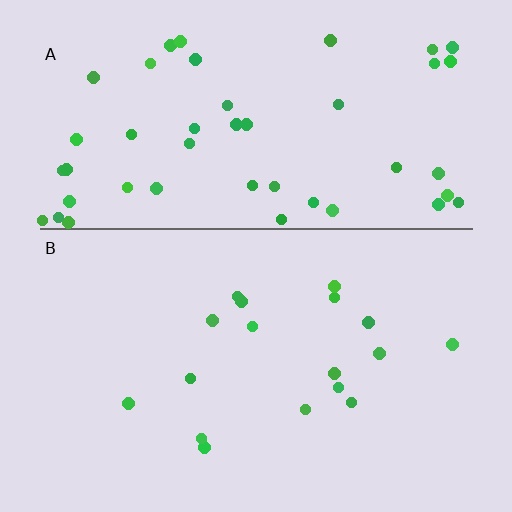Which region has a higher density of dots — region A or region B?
A (the top).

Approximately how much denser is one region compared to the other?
Approximately 2.7× — region A over region B.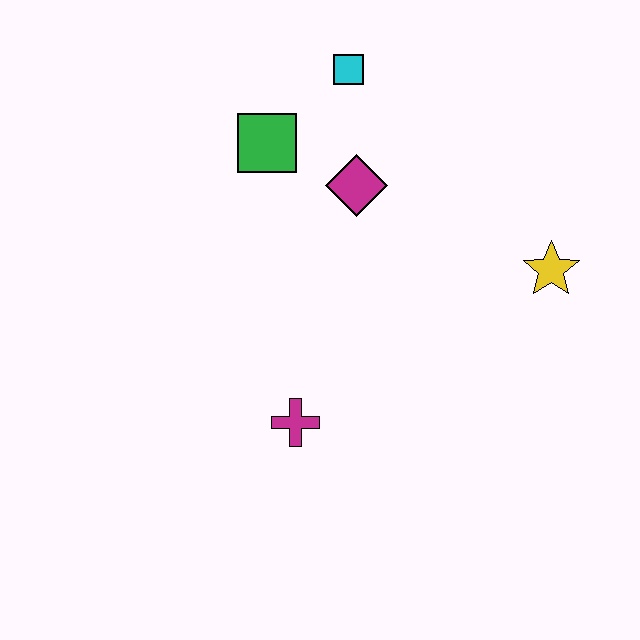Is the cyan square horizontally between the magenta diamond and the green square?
Yes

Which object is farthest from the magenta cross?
The cyan square is farthest from the magenta cross.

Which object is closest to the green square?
The magenta diamond is closest to the green square.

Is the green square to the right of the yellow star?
No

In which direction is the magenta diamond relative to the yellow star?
The magenta diamond is to the left of the yellow star.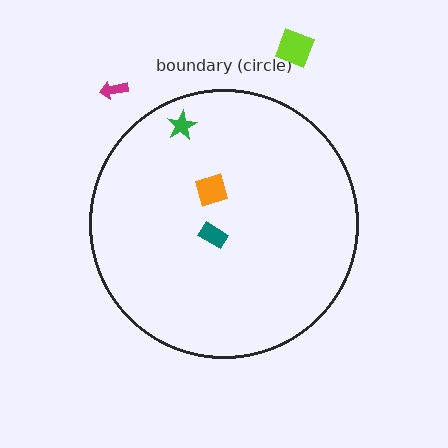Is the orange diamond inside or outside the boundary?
Inside.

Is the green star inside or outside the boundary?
Inside.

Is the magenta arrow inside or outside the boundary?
Outside.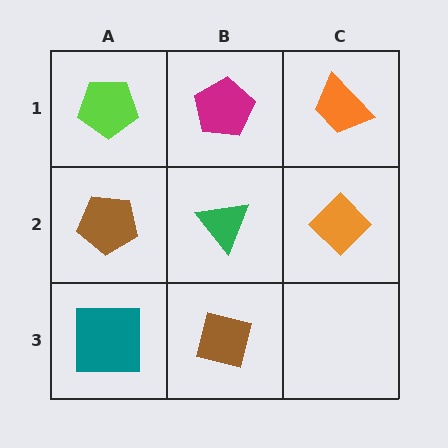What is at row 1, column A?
A lime pentagon.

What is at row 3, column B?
A brown square.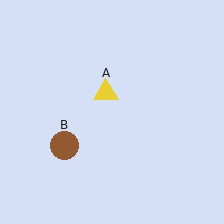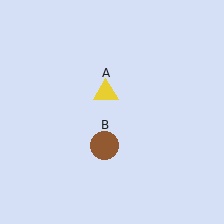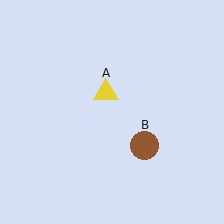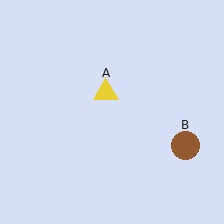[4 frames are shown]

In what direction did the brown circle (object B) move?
The brown circle (object B) moved right.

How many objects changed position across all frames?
1 object changed position: brown circle (object B).